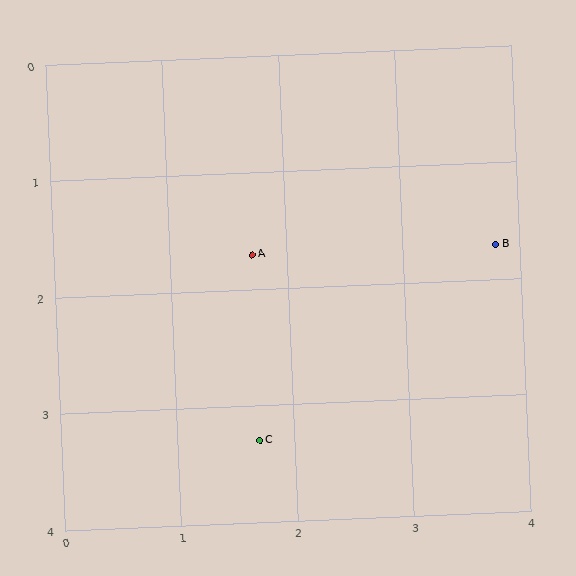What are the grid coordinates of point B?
Point B is at approximately (3.8, 1.7).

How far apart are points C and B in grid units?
Points C and B are about 2.6 grid units apart.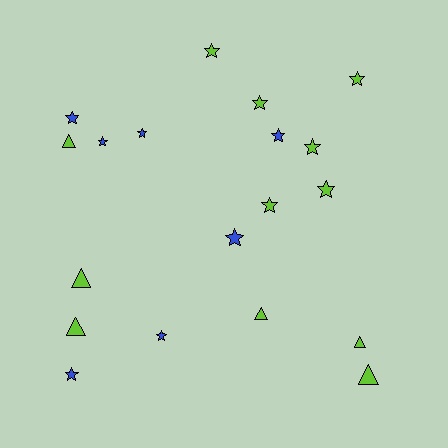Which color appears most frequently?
Lime, with 12 objects.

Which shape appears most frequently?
Star, with 13 objects.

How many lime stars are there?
There are 6 lime stars.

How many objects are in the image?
There are 19 objects.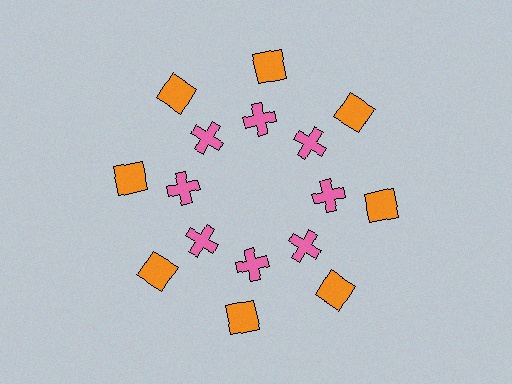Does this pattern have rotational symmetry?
Yes, this pattern has 8-fold rotational symmetry. It looks the same after rotating 45 degrees around the center.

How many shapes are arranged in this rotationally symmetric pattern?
There are 16 shapes, arranged in 8 groups of 2.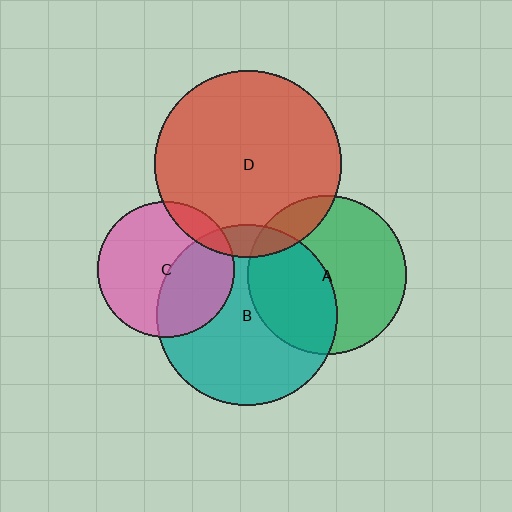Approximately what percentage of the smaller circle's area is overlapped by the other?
Approximately 15%.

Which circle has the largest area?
Circle D (red).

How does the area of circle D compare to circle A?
Approximately 1.4 times.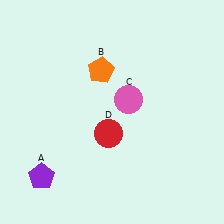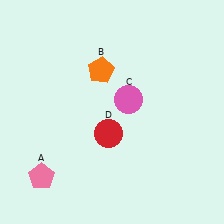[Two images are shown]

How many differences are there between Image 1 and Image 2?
There is 1 difference between the two images.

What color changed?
The pentagon (A) changed from purple in Image 1 to pink in Image 2.